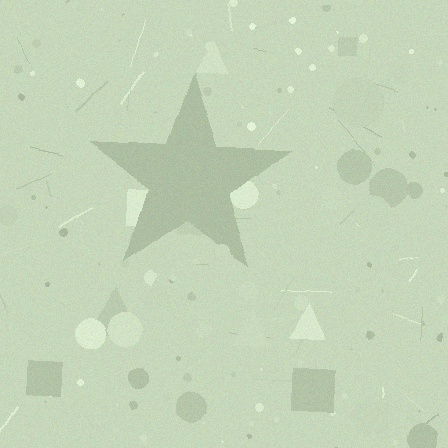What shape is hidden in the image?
A star is hidden in the image.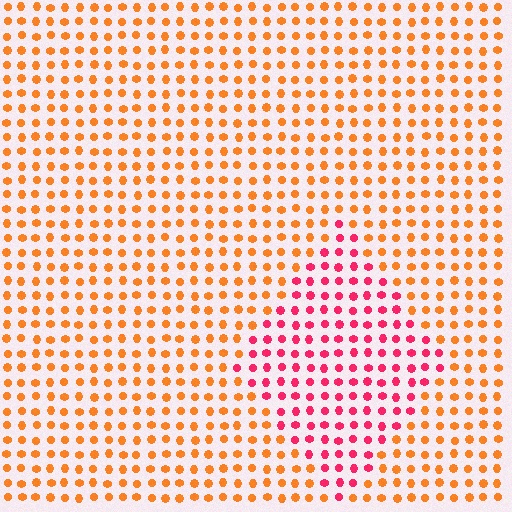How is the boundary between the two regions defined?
The boundary is defined purely by a slight shift in hue (about 46 degrees). Spacing, size, and orientation are identical on both sides.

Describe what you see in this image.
The image is filled with small orange elements in a uniform arrangement. A diamond-shaped region is visible where the elements are tinted to a slightly different hue, forming a subtle color boundary.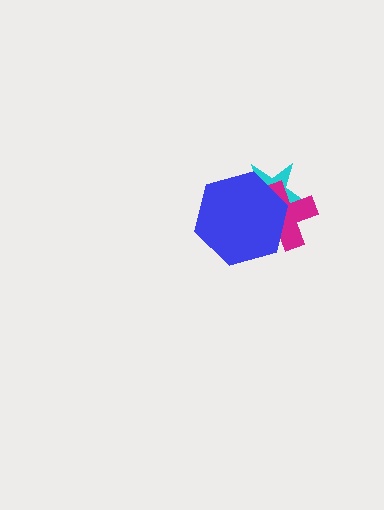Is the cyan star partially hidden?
Yes, it is partially covered by another shape.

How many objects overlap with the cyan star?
2 objects overlap with the cyan star.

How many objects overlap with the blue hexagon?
2 objects overlap with the blue hexagon.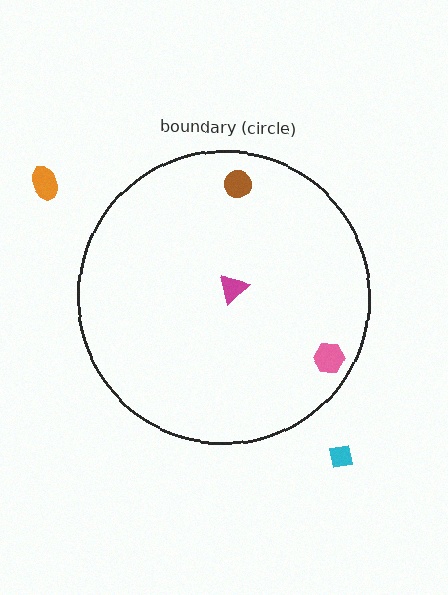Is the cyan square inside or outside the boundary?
Outside.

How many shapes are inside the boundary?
3 inside, 2 outside.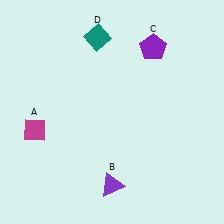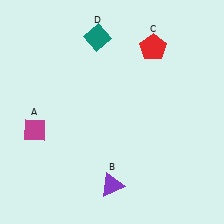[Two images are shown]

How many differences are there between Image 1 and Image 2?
There is 1 difference between the two images.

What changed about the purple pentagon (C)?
In Image 1, C is purple. In Image 2, it changed to red.